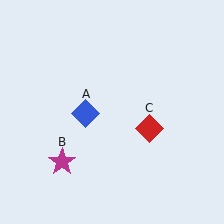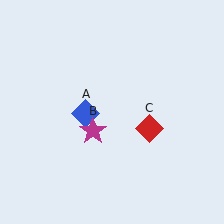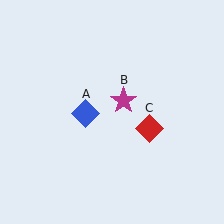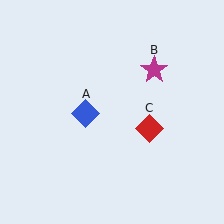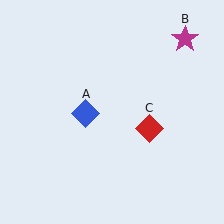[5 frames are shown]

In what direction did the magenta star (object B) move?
The magenta star (object B) moved up and to the right.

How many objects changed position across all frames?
1 object changed position: magenta star (object B).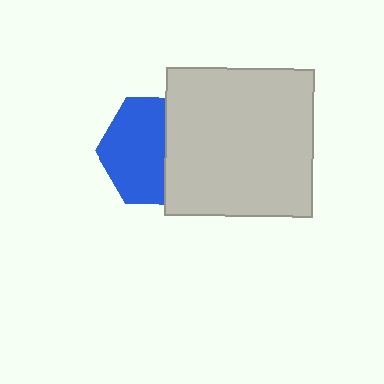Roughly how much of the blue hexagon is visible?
About half of it is visible (roughly 58%).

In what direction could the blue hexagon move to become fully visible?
The blue hexagon could move left. That would shift it out from behind the light gray square entirely.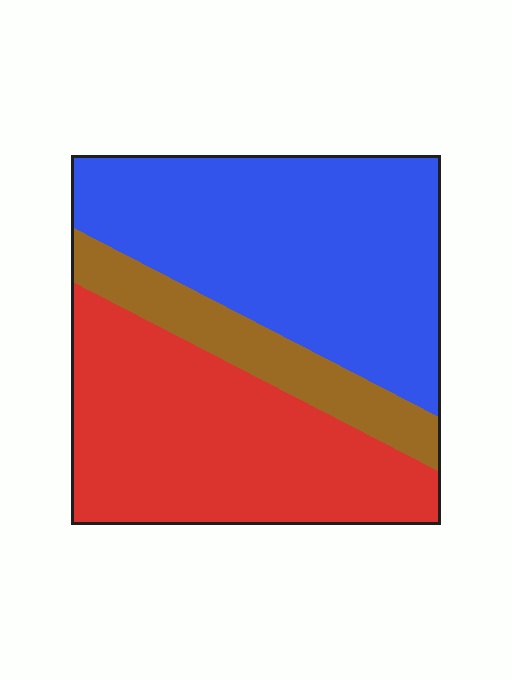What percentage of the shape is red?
Red takes up about two fifths (2/5) of the shape.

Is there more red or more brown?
Red.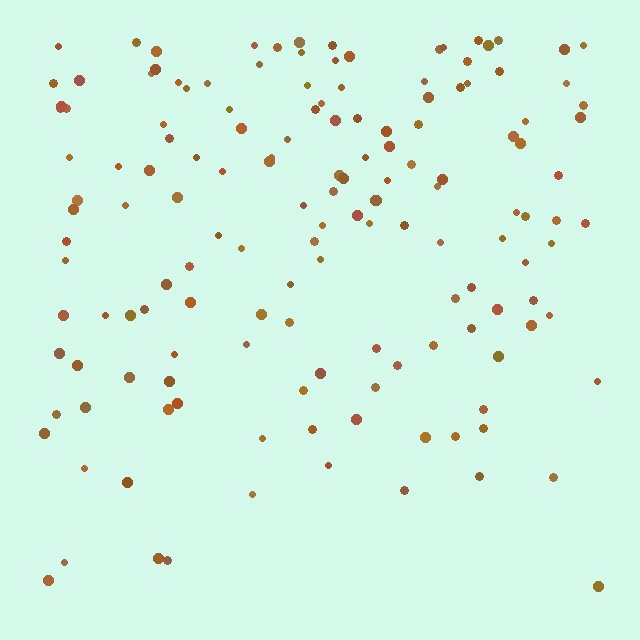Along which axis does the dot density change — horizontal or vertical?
Vertical.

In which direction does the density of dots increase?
From bottom to top, with the top side densest.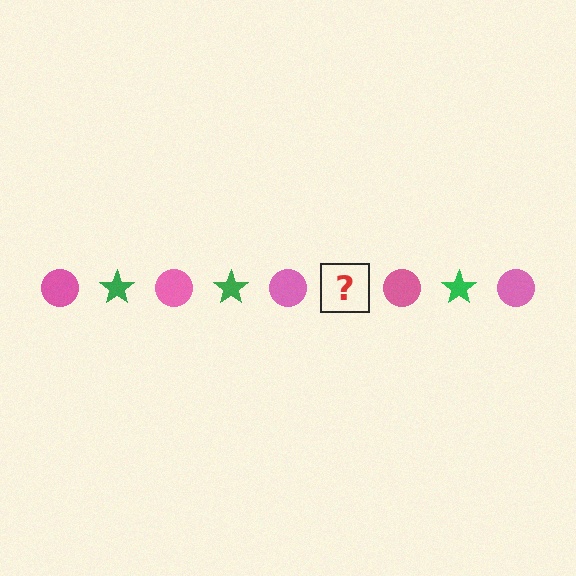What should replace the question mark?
The question mark should be replaced with a green star.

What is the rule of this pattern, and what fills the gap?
The rule is that the pattern alternates between pink circle and green star. The gap should be filled with a green star.